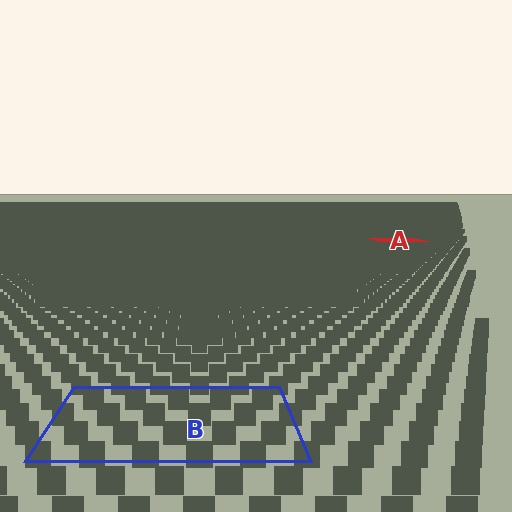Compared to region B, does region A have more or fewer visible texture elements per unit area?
Region A has more texture elements per unit area — they are packed more densely because it is farther away.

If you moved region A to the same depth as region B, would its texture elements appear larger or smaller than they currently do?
They would appear larger. At a closer depth, the same texture elements are projected at a bigger on-screen size.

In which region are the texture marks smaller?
The texture marks are smaller in region A, because it is farther away.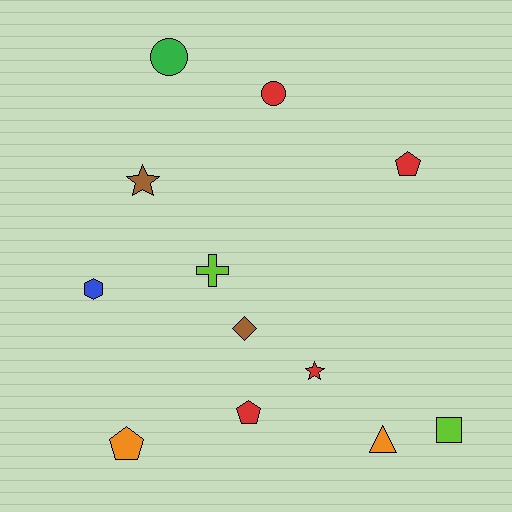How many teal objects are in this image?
There are no teal objects.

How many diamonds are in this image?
There is 1 diamond.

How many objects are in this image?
There are 12 objects.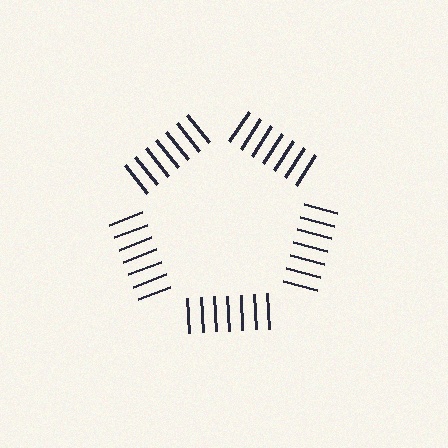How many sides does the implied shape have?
5 sides — the line-ends trace a pentagon.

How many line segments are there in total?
35 — 7 along each of the 5 edges.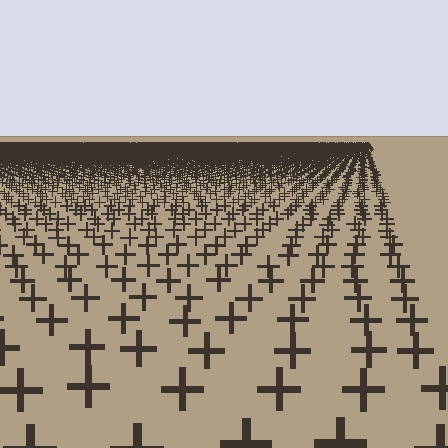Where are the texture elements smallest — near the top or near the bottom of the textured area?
Near the top.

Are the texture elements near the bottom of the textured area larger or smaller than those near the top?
Larger. Near the bottom, elements are closer to the viewer and appear at a bigger on-screen size.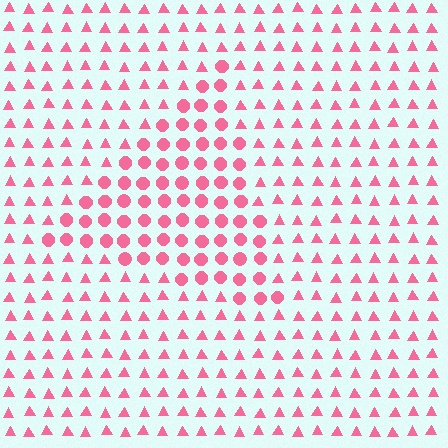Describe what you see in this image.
The image is filled with small pink elements arranged in a uniform grid. A triangle-shaped region contains circles, while the surrounding area contains triangles. The boundary is defined purely by the change in element shape.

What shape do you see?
I see a triangle.